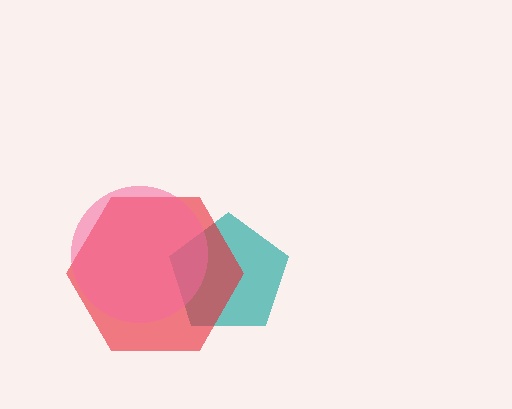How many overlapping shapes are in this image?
There are 3 overlapping shapes in the image.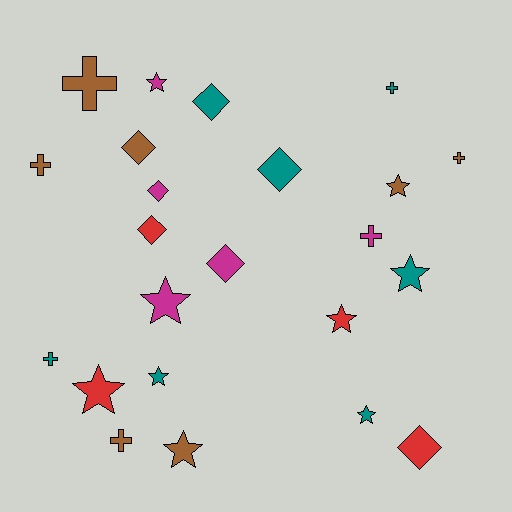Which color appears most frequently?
Teal, with 7 objects.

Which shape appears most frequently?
Star, with 9 objects.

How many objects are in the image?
There are 23 objects.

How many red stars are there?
There are 2 red stars.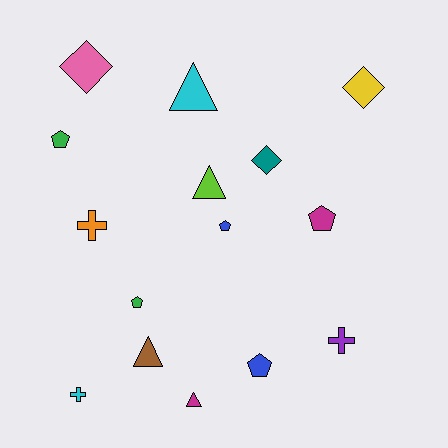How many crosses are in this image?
There are 3 crosses.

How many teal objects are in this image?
There is 1 teal object.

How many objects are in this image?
There are 15 objects.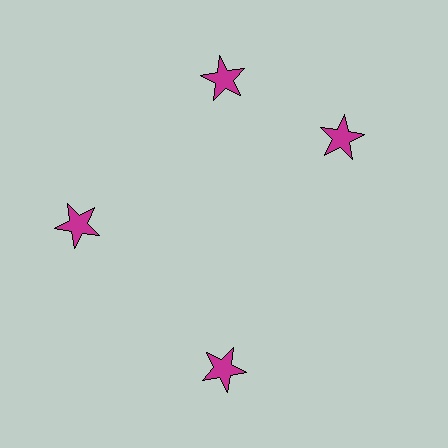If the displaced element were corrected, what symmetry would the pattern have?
It would have 4-fold rotational symmetry — the pattern would map onto itself every 90 degrees.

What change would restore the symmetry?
The symmetry would be restored by rotating it back into even spacing with its neighbors so that all 4 stars sit at equal angles and equal distance from the center.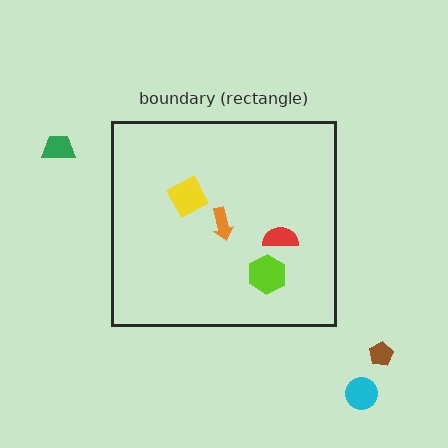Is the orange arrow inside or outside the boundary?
Inside.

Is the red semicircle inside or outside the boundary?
Inside.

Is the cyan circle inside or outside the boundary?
Outside.